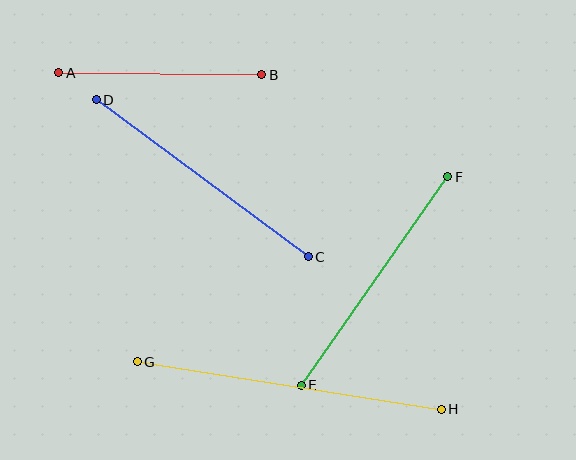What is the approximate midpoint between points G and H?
The midpoint is at approximately (289, 386) pixels.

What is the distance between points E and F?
The distance is approximately 255 pixels.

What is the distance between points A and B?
The distance is approximately 203 pixels.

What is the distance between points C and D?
The distance is approximately 264 pixels.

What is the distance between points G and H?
The distance is approximately 307 pixels.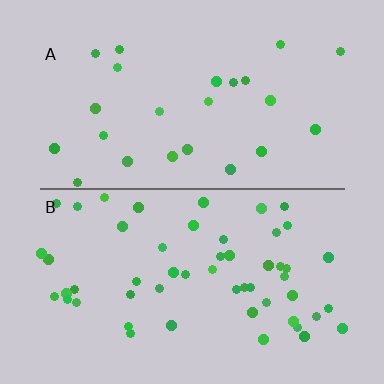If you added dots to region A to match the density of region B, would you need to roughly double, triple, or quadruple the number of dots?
Approximately double.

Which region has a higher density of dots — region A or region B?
B (the bottom).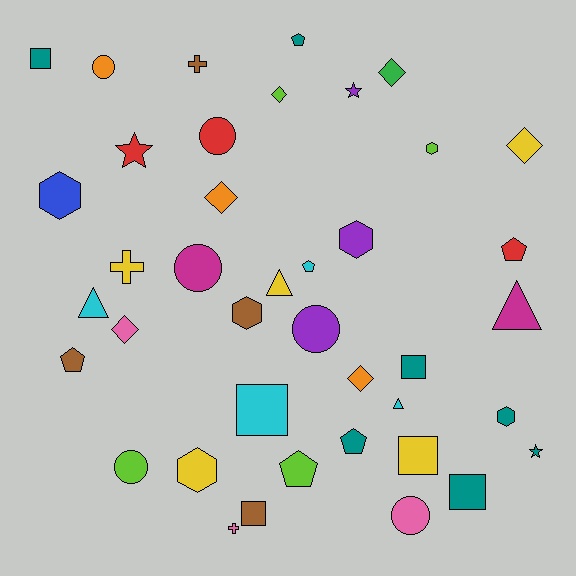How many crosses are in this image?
There are 3 crosses.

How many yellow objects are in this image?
There are 5 yellow objects.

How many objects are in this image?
There are 40 objects.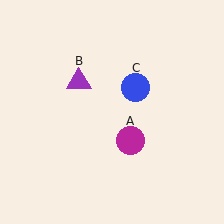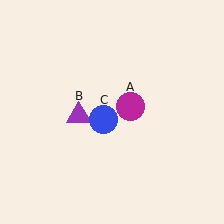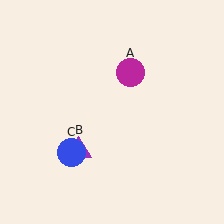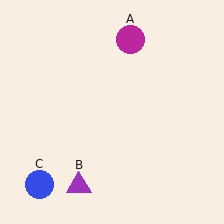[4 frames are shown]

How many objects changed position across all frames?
3 objects changed position: magenta circle (object A), purple triangle (object B), blue circle (object C).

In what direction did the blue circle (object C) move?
The blue circle (object C) moved down and to the left.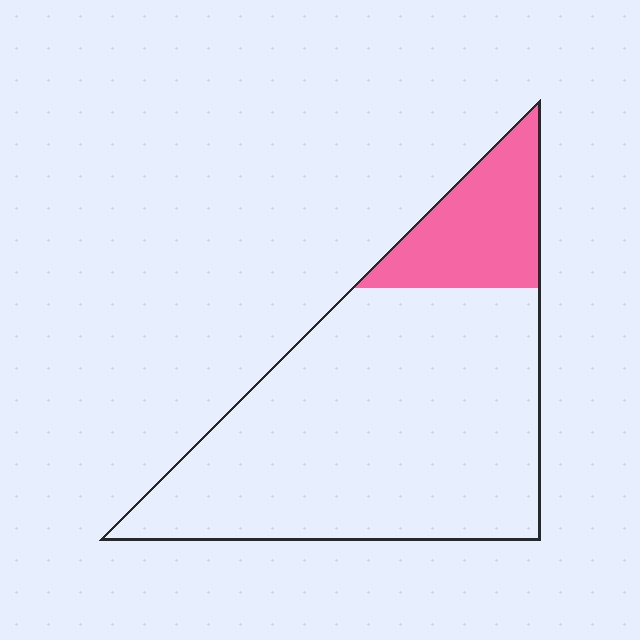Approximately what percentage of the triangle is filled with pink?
Approximately 20%.